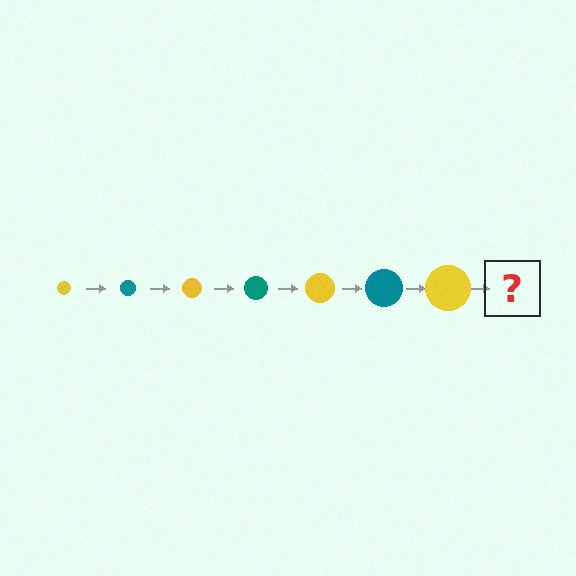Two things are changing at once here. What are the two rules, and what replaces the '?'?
The two rules are that the circle grows larger each step and the color cycles through yellow and teal. The '?' should be a teal circle, larger than the previous one.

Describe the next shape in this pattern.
It should be a teal circle, larger than the previous one.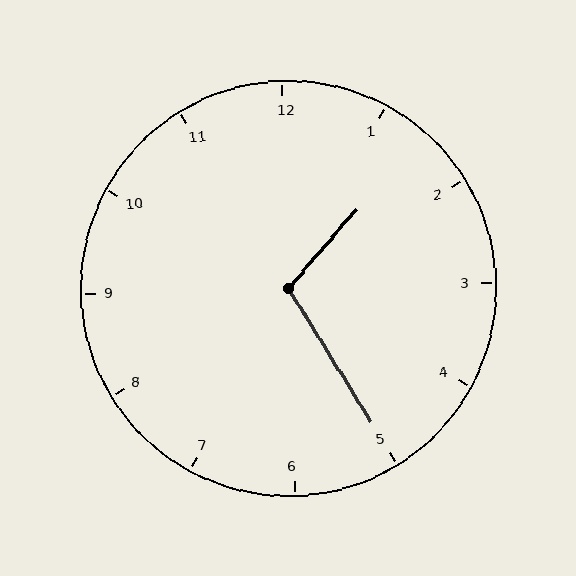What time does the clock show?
1:25.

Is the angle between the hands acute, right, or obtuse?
It is obtuse.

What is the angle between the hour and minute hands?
Approximately 108 degrees.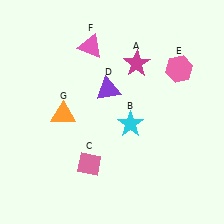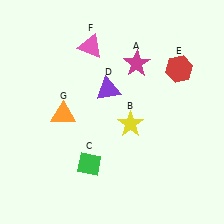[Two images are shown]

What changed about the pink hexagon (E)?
In Image 1, E is pink. In Image 2, it changed to red.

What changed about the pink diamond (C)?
In Image 1, C is pink. In Image 2, it changed to green.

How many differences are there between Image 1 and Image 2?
There are 3 differences between the two images.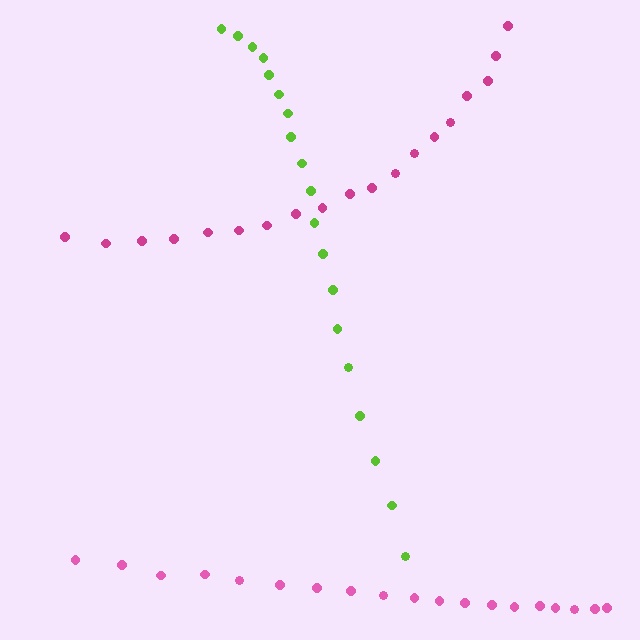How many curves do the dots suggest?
There are 3 distinct paths.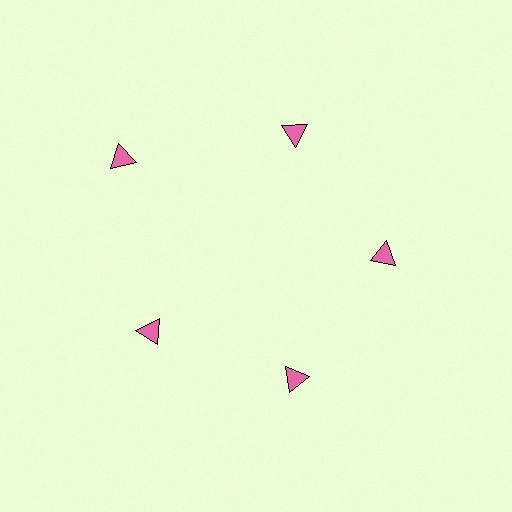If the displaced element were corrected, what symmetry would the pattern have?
It would have 5-fold rotational symmetry — the pattern would map onto itself every 72 degrees.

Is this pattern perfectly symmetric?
No. The 5 pink triangles are arranged in a ring, but one element near the 10 o'clock position is pushed outward from the center, breaking the 5-fold rotational symmetry.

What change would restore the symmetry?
The symmetry would be restored by moving it inward, back onto the ring so that all 5 triangles sit at equal angles and equal distance from the center.